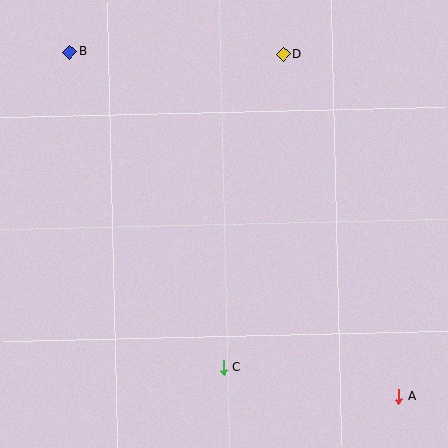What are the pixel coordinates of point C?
Point C is at (224, 367).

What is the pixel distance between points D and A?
The distance between D and A is 361 pixels.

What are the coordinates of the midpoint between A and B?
The midpoint between A and B is at (234, 224).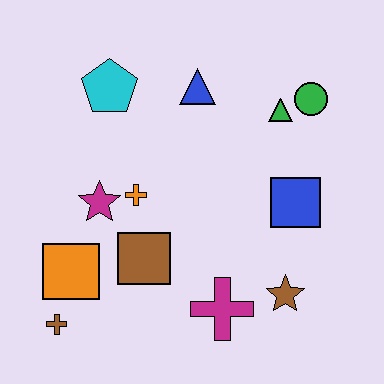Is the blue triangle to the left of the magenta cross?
Yes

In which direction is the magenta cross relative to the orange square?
The magenta cross is to the right of the orange square.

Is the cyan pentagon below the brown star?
No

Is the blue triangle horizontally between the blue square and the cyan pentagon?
Yes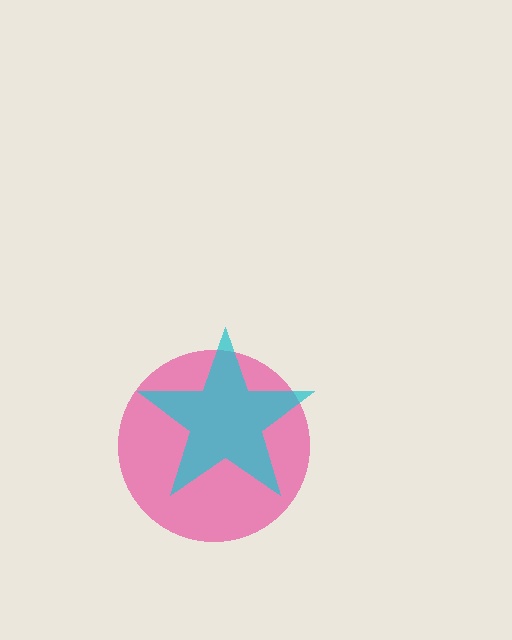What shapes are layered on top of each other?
The layered shapes are: a pink circle, a cyan star.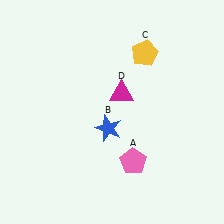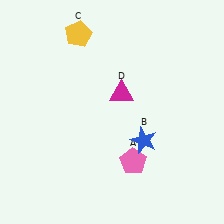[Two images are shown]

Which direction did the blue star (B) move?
The blue star (B) moved right.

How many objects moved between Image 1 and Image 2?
2 objects moved between the two images.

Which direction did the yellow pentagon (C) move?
The yellow pentagon (C) moved left.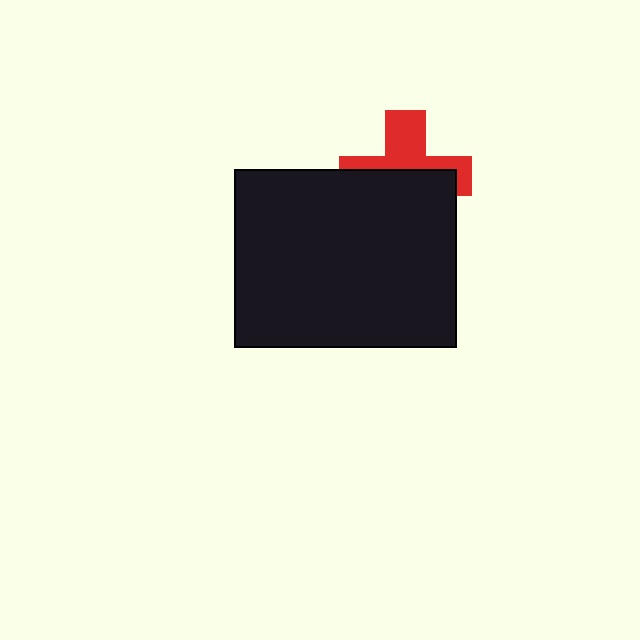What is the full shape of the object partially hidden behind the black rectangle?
The partially hidden object is a red cross.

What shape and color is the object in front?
The object in front is a black rectangle.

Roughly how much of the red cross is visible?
About half of it is visible (roughly 45%).